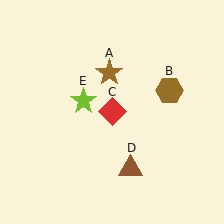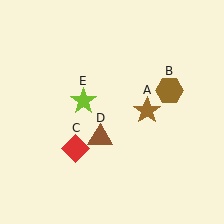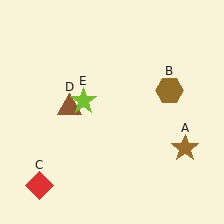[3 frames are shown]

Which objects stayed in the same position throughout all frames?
Brown hexagon (object B) and lime star (object E) remained stationary.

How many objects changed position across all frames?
3 objects changed position: brown star (object A), red diamond (object C), brown triangle (object D).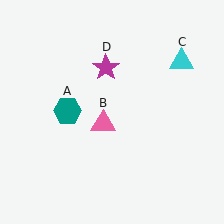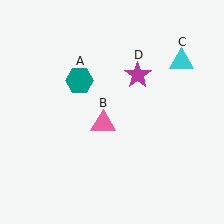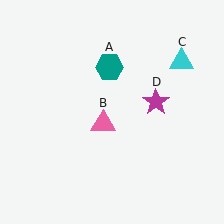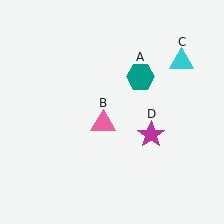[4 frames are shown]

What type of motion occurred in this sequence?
The teal hexagon (object A), magenta star (object D) rotated clockwise around the center of the scene.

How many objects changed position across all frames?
2 objects changed position: teal hexagon (object A), magenta star (object D).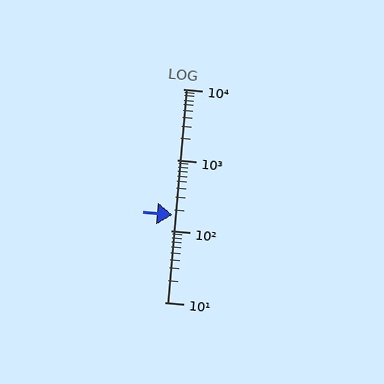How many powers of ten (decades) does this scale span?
The scale spans 3 decades, from 10 to 10000.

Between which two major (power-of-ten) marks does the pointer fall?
The pointer is between 100 and 1000.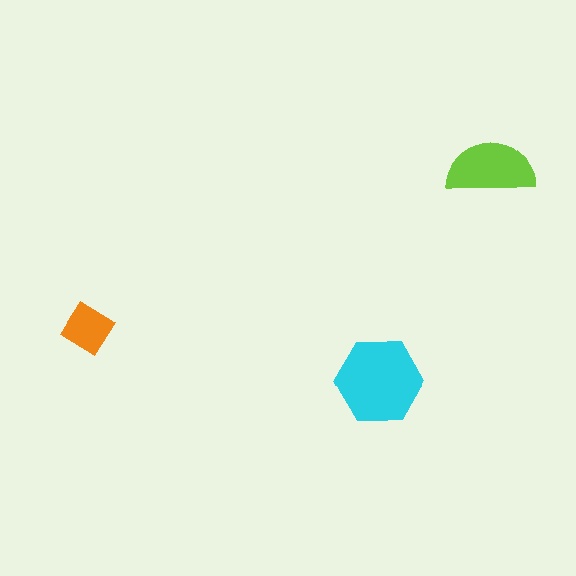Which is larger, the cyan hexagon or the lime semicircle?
The cyan hexagon.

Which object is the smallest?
The orange diamond.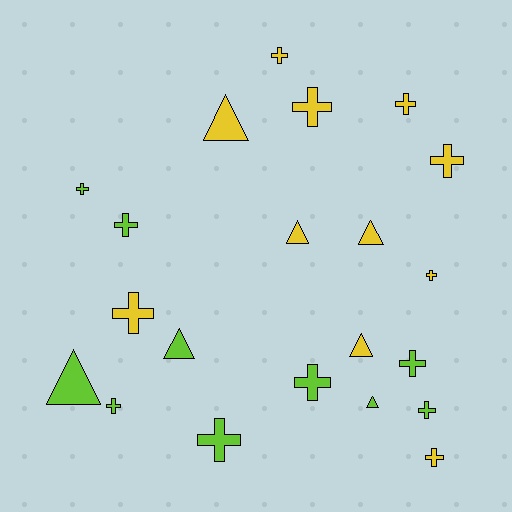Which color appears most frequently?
Yellow, with 11 objects.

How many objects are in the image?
There are 21 objects.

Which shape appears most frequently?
Cross, with 14 objects.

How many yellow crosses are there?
There are 7 yellow crosses.